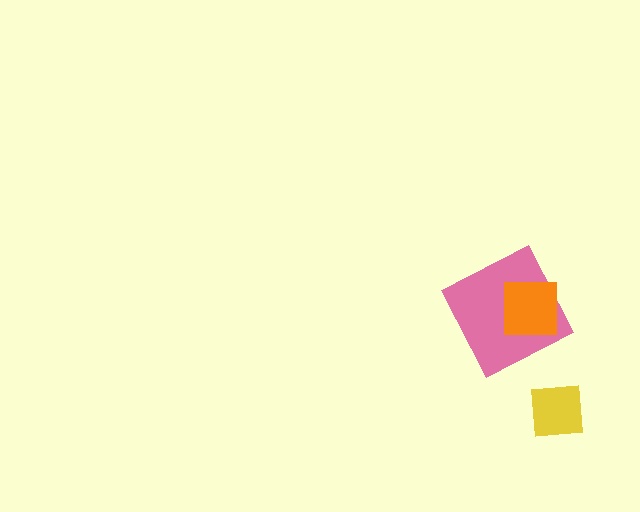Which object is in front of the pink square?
The orange square is in front of the pink square.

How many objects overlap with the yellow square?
0 objects overlap with the yellow square.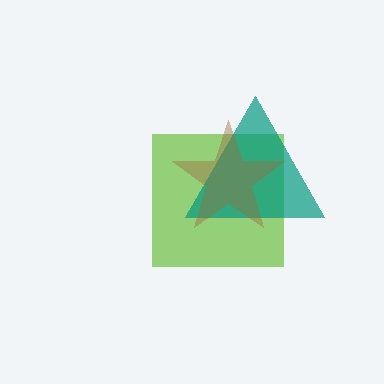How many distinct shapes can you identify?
There are 3 distinct shapes: a lime square, a teal triangle, a brown star.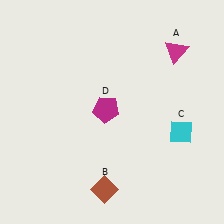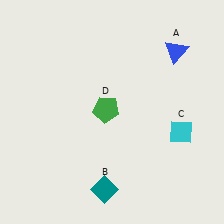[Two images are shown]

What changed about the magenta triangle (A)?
In Image 1, A is magenta. In Image 2, it changed to blue.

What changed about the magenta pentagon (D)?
In Image 1, D is magenta. In Image 2, it changed to green.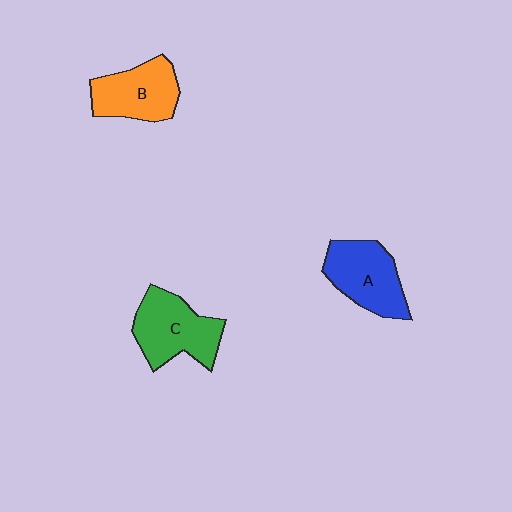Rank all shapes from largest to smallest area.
From largest to smallest: C (green), A (blue), B (orange).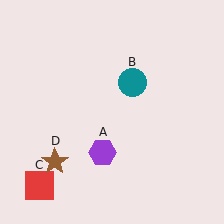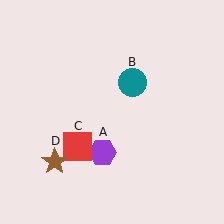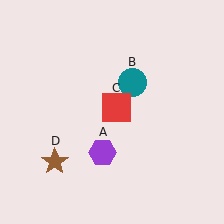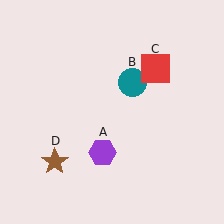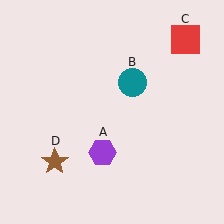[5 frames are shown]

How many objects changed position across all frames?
1 object changed position: red square (object C).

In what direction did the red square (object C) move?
The red square (object C) moved up and to the right.